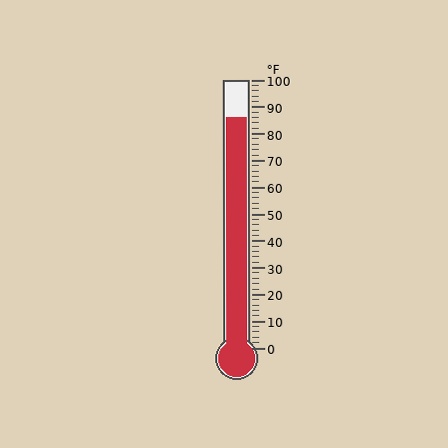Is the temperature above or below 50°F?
The temperature is above 50°F.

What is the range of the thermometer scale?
The thermometer scale ranges from 0°F to 100°F.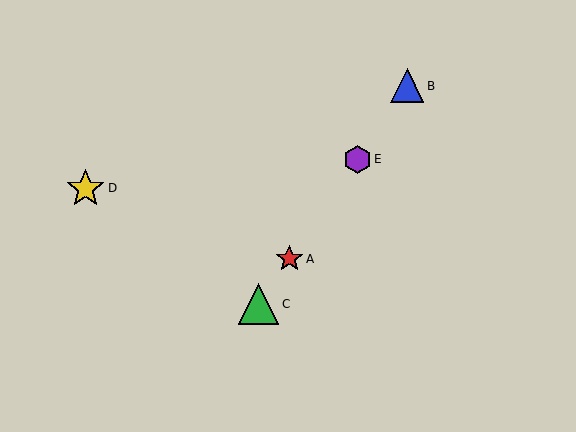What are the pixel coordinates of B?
Object B is at (407, 86).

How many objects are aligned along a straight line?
4 objects (A, B, C, E) are aligned along a straight line.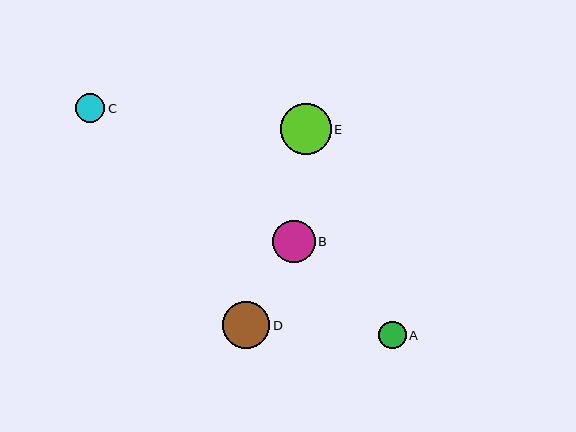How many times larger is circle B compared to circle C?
Circle B is approximately 1.5 times the size of circle C.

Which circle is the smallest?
Circle A is the smallest with a size of approximately 28 pixels.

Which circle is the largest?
Circle E is the largest with a size of approximately 50 pixels.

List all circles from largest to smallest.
From largest to smallest: E, D, B, C, A.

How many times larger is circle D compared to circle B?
Circle D is approximately 1.1 times the size of circle B.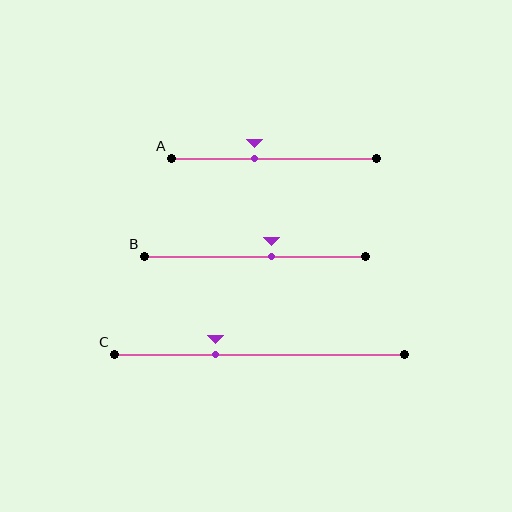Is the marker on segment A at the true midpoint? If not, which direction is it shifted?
No, the marker on segment A is shifted to the left by about 9% of the segment length.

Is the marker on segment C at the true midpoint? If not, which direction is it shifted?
No, the marker on segment C is shifted to the left by about 15% of the segment length.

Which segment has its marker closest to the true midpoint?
Segment B has its marker closest to the true midpoint.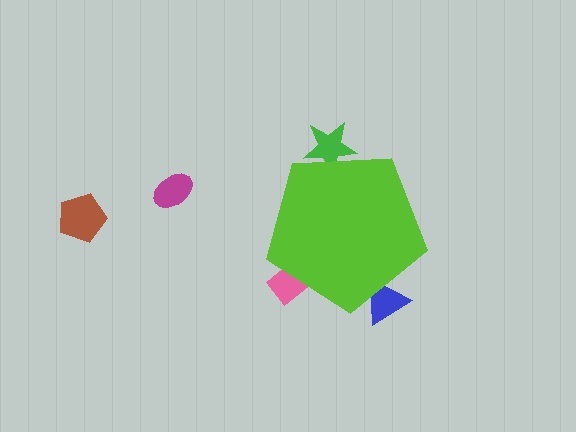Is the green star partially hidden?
Yes, the green star is partially hidden behind the lime pentagon.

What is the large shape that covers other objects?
A lime pentagon.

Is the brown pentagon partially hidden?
No, the brown pentagon is fully visible.